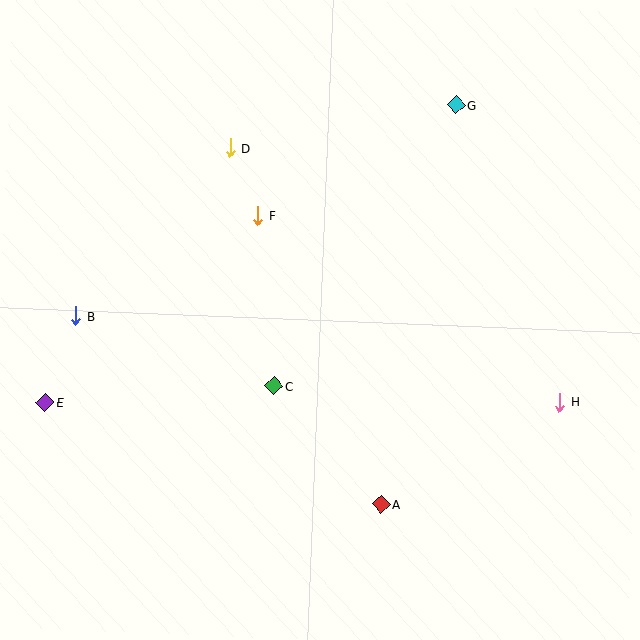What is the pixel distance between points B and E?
The distance between B and E is 92 pixels.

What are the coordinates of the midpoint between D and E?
The midpoint between D and E is at (138, 275).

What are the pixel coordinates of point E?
Point E is at (45, 403).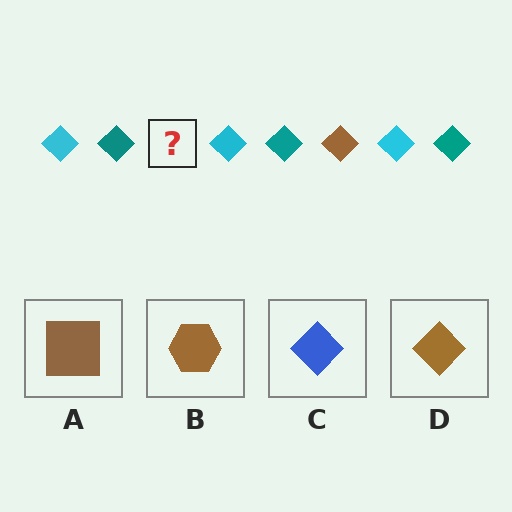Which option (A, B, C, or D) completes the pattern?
D.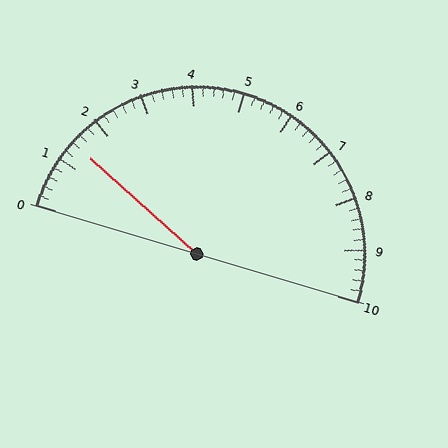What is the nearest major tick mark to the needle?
The nearest major tick mark is 1.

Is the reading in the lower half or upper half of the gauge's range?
The reading is in the lower half of the range (0 to 10).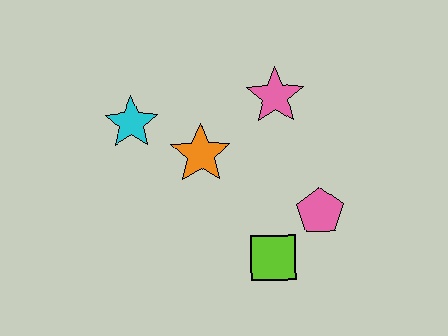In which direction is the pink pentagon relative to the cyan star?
The pink pentagon is to the right of the cyan star.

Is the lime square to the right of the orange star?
Yes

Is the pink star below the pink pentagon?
No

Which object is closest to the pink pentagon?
The lime square is closest to the pink pentagon.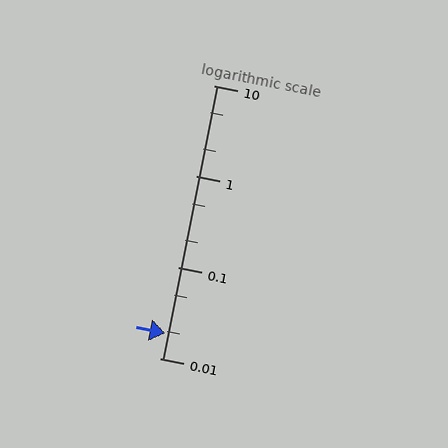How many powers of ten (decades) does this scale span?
The scale spans 3 decades, from 0.01 to 10.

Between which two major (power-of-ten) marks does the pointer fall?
The pointer is between 0.01 and 0.1.